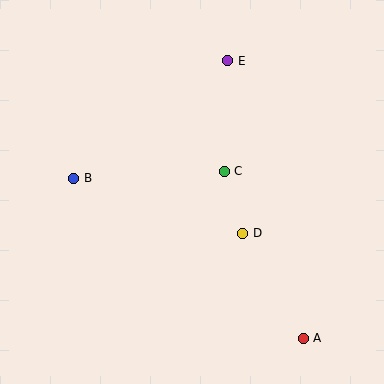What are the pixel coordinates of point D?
Point D is at (243, 233).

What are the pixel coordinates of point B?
Point B is at (74, 178).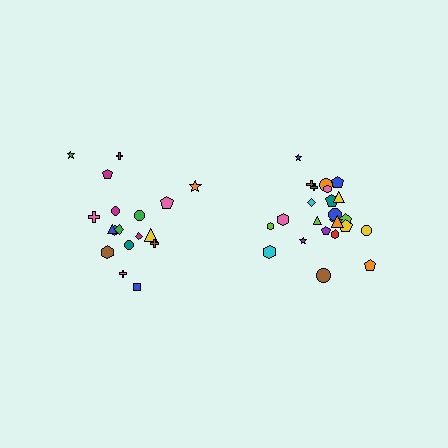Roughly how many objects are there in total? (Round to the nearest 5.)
Roughly 45 objects in total.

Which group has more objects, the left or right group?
The right group.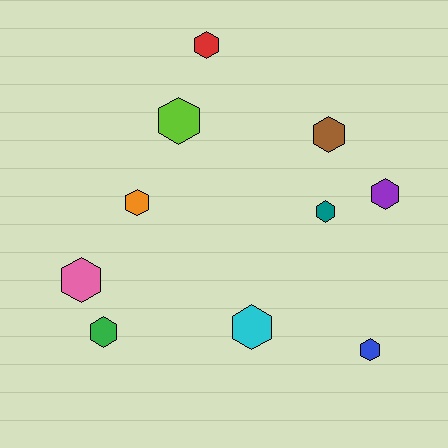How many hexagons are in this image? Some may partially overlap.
There are 10 hexagons.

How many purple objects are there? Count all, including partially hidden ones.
There is 1 purple object.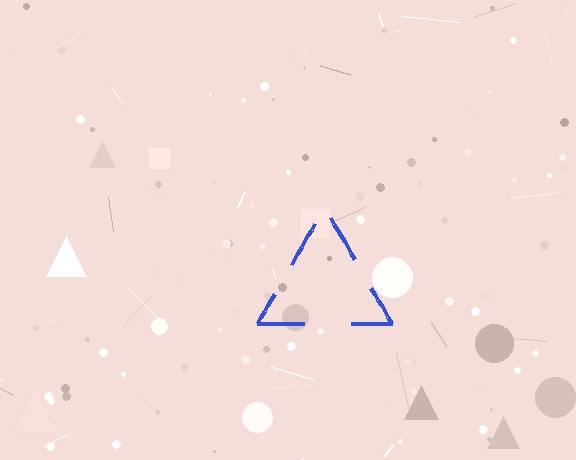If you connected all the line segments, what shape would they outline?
They would outline a triangle.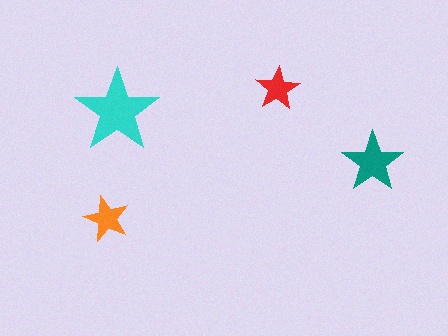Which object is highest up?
The red star is topmost.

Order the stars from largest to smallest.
the cyan one, the teal one, the orange one, the red one.